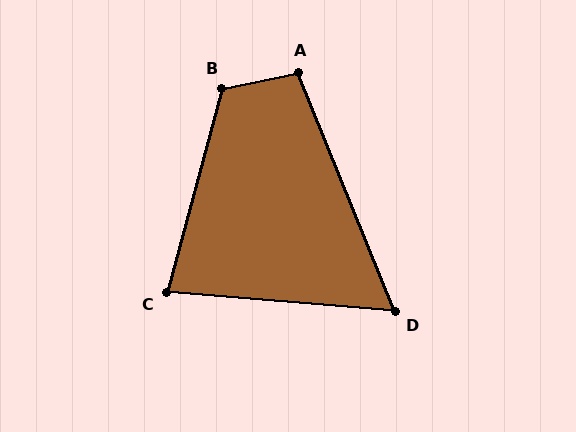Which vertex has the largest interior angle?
B, at approximately 117 degrees.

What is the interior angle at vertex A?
Approximately 101 degrees (obtuse).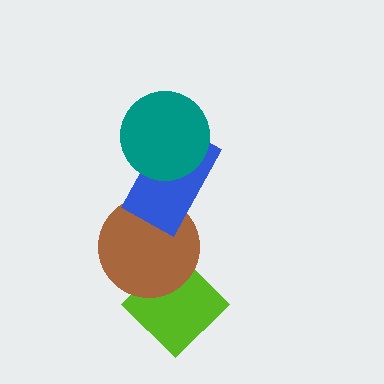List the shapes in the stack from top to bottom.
From top to bottom: the teal circle, the blue rectangle, the brown circle, the lime diamond.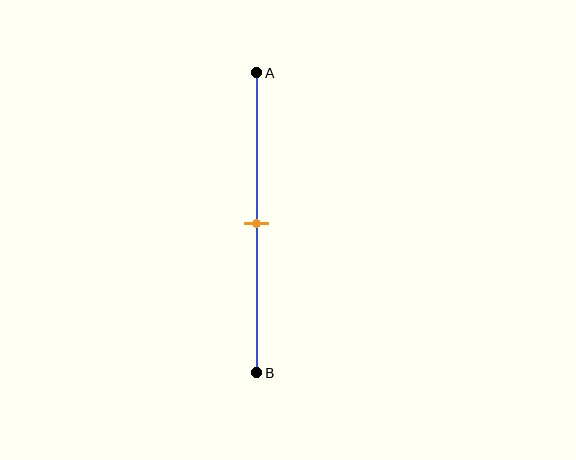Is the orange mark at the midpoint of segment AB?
Yes, the mark is approximately at the midpoint.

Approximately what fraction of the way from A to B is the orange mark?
The orange mark is approximately 50% of the way from A to B.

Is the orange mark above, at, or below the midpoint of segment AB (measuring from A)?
The orange mark is approximately at the midpoint of segment AB.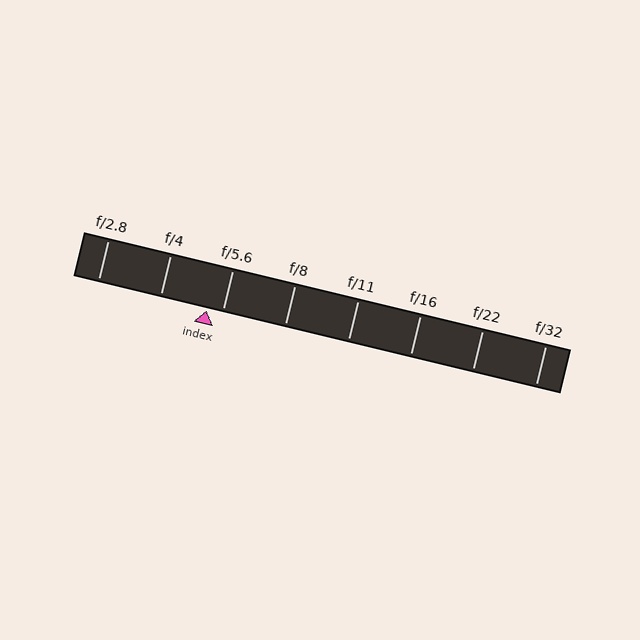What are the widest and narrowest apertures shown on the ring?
The widest aperture shown is f/2.8 and the narrowest is f/32.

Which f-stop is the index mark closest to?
The index mark is closest to f/5.6.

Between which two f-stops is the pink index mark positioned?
The index mark is between f/4 and f/5.6.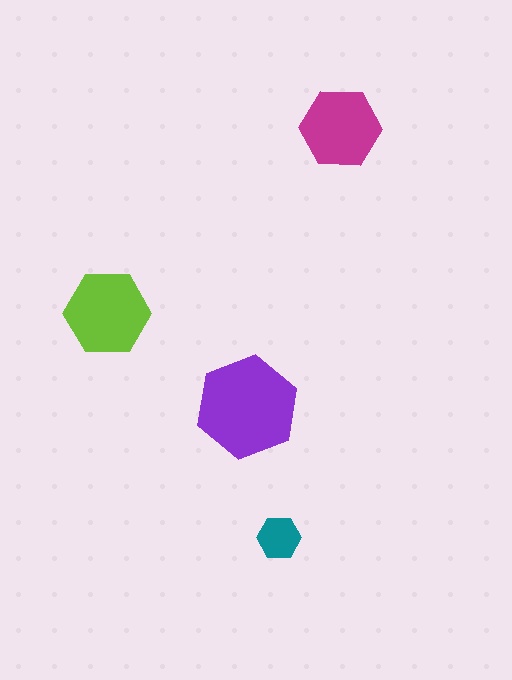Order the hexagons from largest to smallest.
the purple one, the lime one, the magenta one, the teal one.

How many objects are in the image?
There are 4 objects in the image.